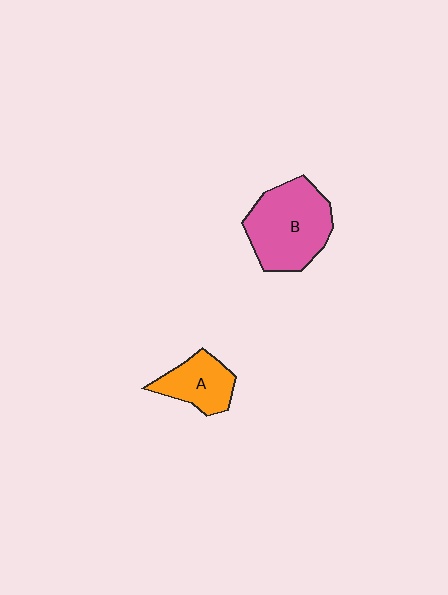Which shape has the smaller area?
Shape A (orange).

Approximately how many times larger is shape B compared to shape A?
Approximately 1.8 times.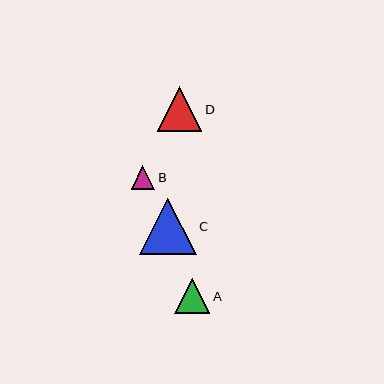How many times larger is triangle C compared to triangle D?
Triangle C is approximately 1.3 times the size of triangle D.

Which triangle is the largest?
Triangle C is the largest with a size of approximately 56 pixels.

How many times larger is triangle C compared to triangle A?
Triangle C is approximately 1.6 times the size of triangle A.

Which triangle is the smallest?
Triangle B is the smallest with a size of approximately 24 pixels.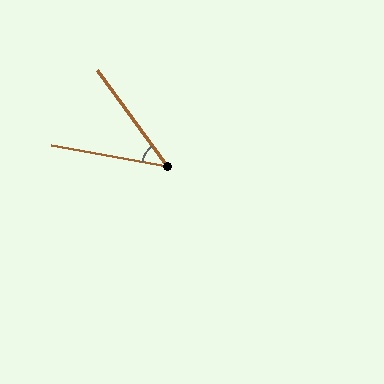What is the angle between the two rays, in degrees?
Approximately 43 degrees.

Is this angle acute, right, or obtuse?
It is acute.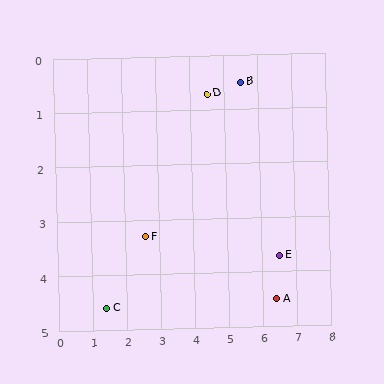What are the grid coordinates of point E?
Point E is at approximately (6.5, 3.7).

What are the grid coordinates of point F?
Point F is at approximately (2.6, 3.3).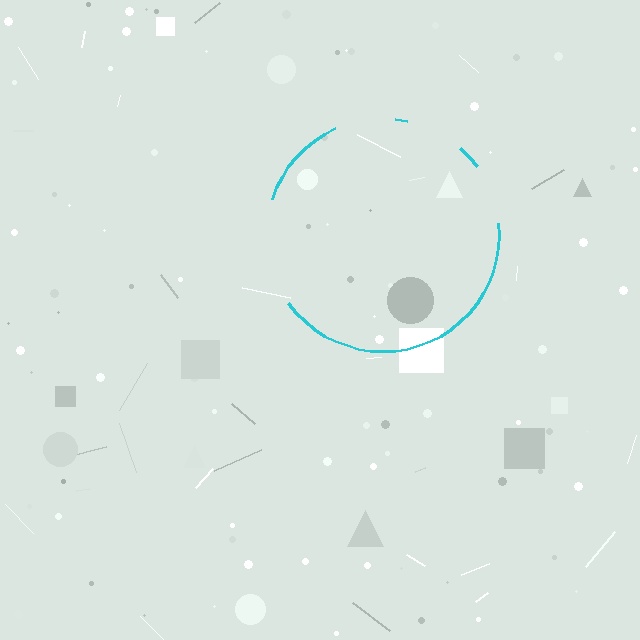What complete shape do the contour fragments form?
The contour fragments form a circle.